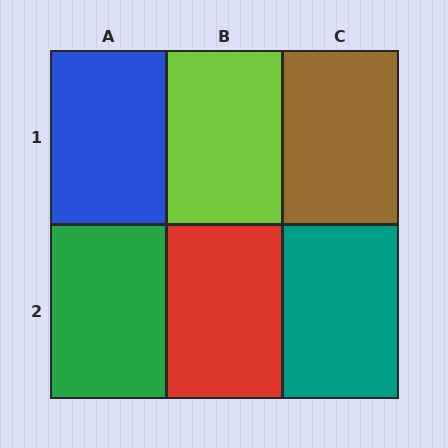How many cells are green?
1 cell is green.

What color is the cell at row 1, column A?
Blue.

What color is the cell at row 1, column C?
Brown.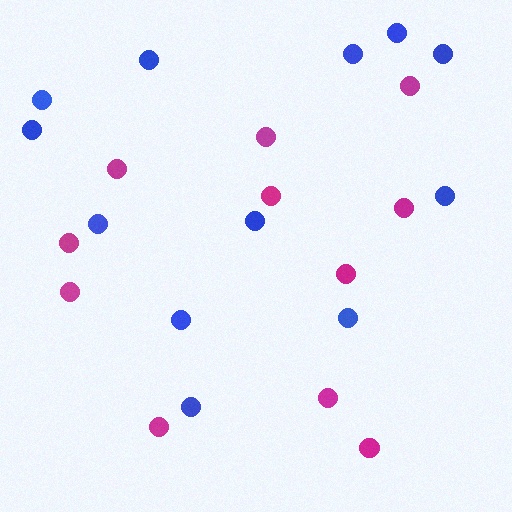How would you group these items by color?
There are 2 groups: one group of magenta circles (11) and one group of blue circles (12).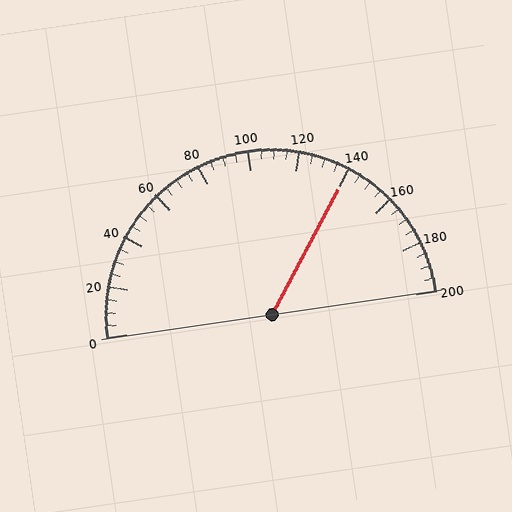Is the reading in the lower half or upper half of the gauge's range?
The reading is in the upper half of the range (0 to 200).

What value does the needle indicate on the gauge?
The needle indicates approximately 140.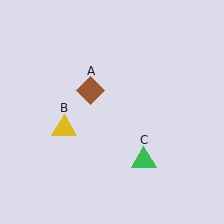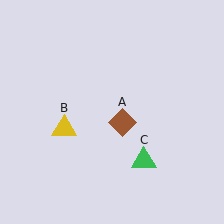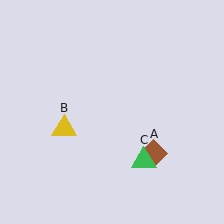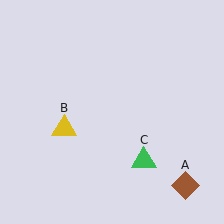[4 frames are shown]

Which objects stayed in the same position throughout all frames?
Yellow triangle (object B) and green triangle (object C) remained stationary.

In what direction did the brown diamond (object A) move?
The brown diamond (object A) moved down and to the right.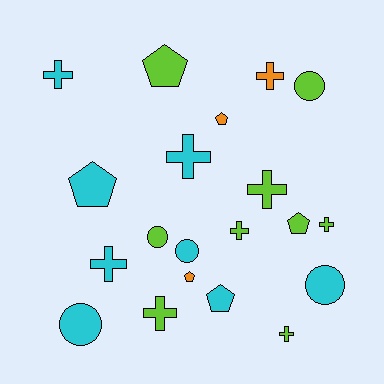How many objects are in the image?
There are 20 objects.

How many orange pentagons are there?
There are 2 orange pentagons.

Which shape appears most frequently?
Cross, with 9 objects.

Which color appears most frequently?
Lime, with 9 objects.